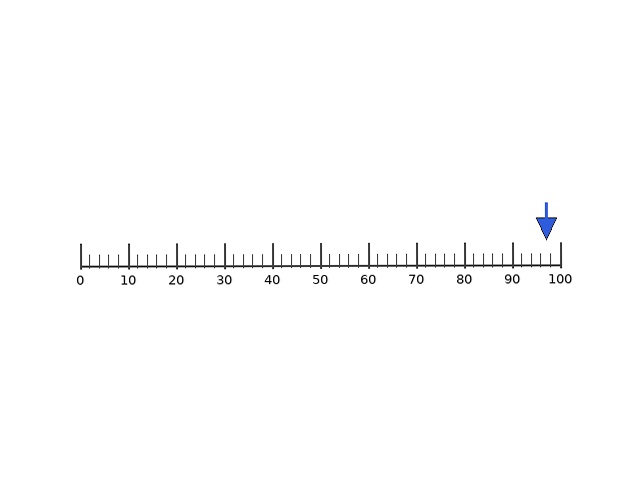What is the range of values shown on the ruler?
The ruler shows values from 0 to 100.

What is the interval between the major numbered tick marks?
The major tick marks are spaced 10 units apart.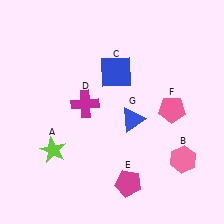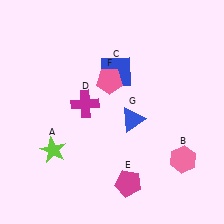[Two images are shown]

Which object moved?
The pink pentagon (F) moved left.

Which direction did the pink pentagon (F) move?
The pink pentagon (F) moved left.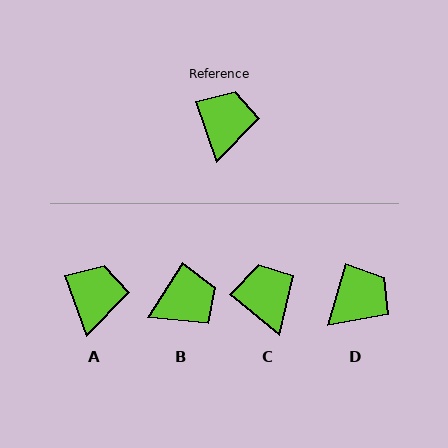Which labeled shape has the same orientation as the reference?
A.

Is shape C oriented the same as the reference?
No, it is off by about 31 degrees.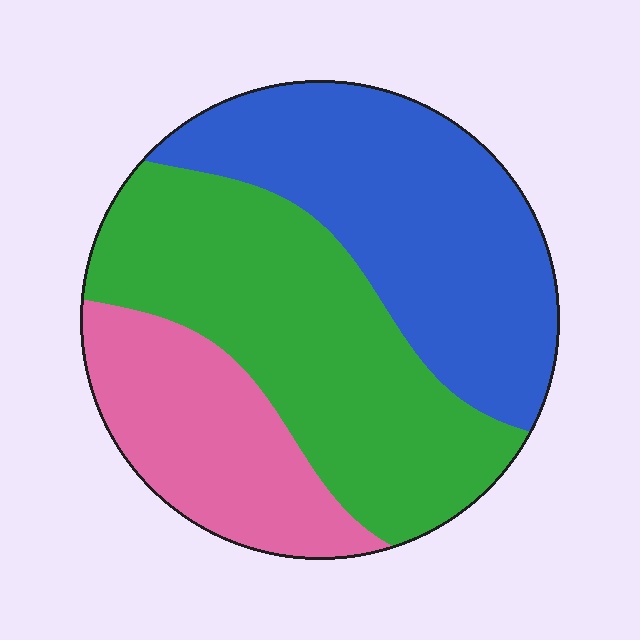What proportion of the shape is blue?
Blue covers roughly 35% of the shape.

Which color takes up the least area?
Pink, at roughly 20%.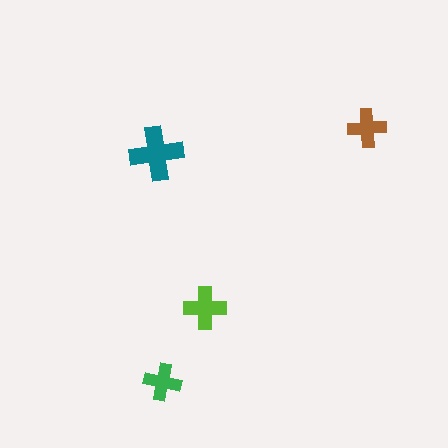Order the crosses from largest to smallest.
the teal one, the lime one, the brown one, the green one.